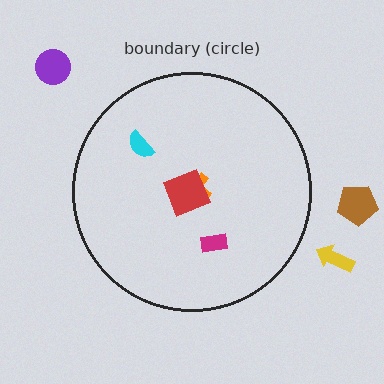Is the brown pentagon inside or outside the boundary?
Outside.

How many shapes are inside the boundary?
4 inside, 3 outside.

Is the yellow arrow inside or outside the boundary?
Outside.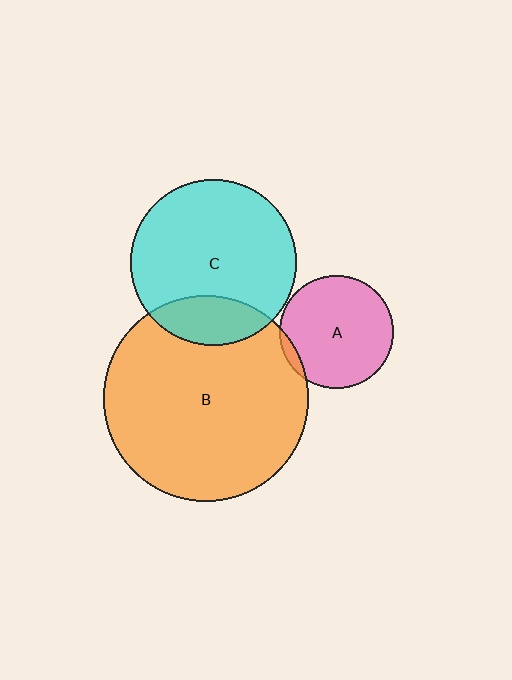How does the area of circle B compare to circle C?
Approximately 1.5 times.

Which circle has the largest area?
Circle B (orange).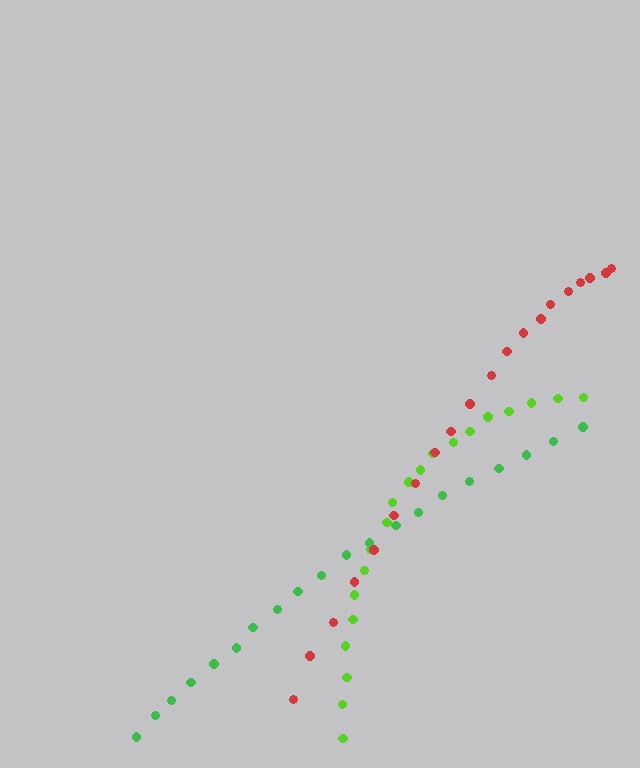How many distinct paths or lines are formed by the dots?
There are 3 distinct paths.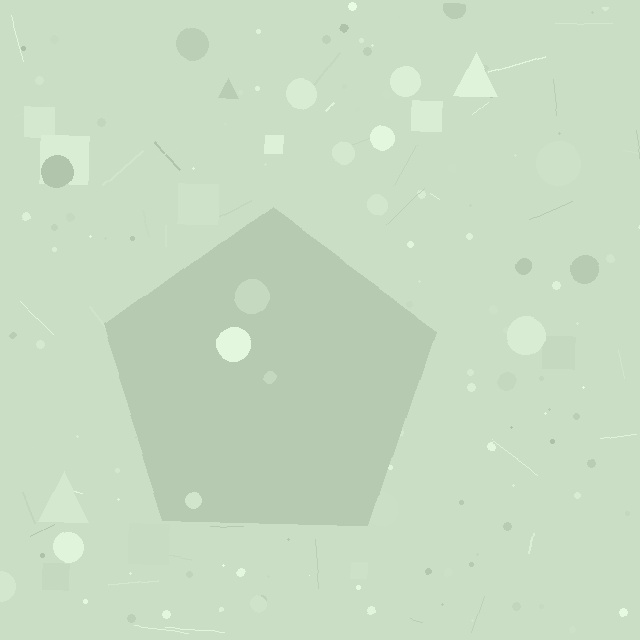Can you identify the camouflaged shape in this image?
The camouflaged shape is a pentagon.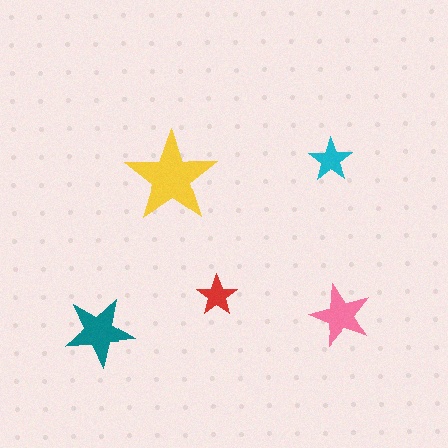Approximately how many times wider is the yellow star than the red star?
About 2.5 times wider.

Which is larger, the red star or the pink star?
The pink one.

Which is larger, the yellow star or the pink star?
The yellow one.